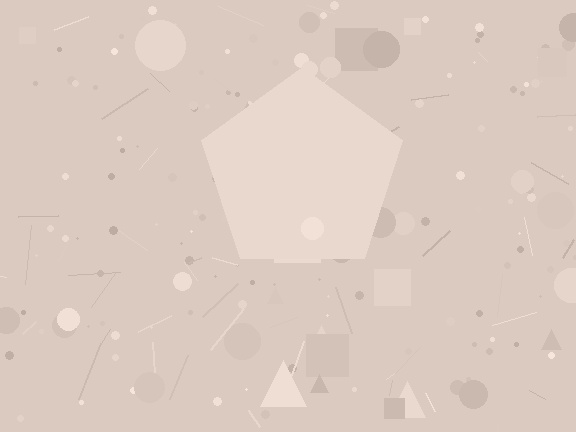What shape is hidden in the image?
A pentagon is hidden in the image.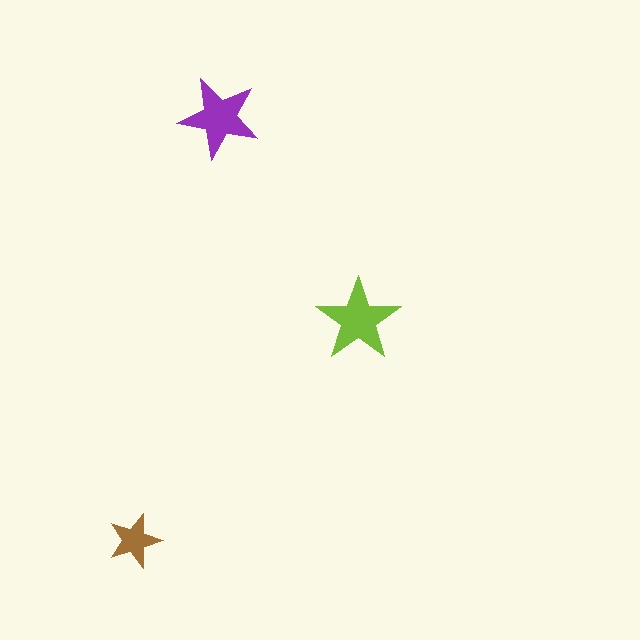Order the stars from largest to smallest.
the lime one, the purple one, the brown one.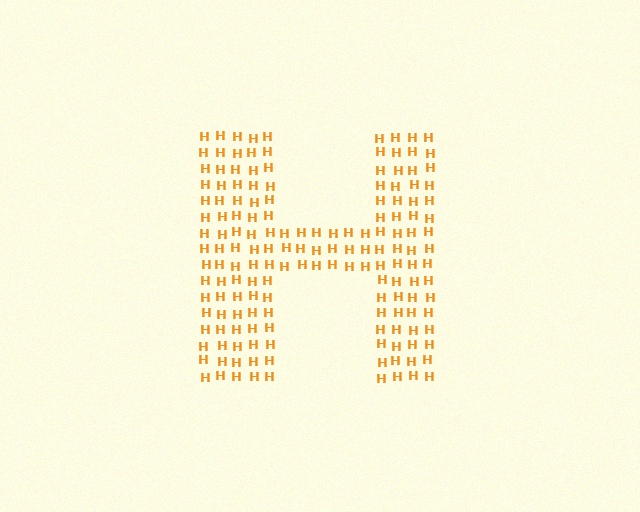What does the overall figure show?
The overall figure shows the letter H.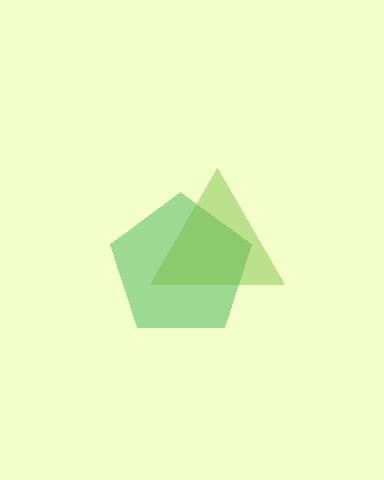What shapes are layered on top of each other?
The layered shapes are: a green pentagon, a lime triangle.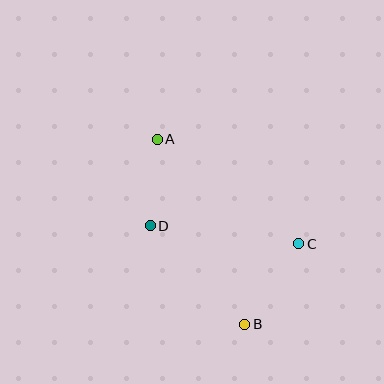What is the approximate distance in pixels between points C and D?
The distance between C and D is approximately 149 pixels.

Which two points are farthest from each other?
Points A and B are farthest from each other.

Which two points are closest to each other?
Points A and D are closest to each other.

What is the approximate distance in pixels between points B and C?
The distance between B and C is approximately 97 pixels.